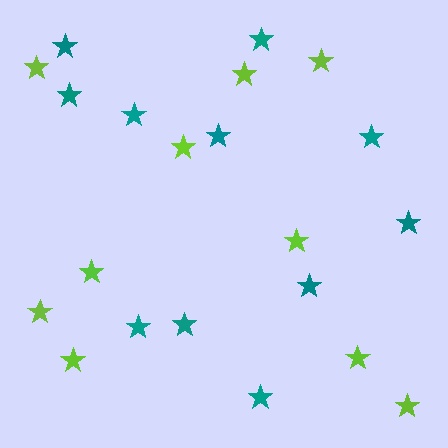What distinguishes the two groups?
There are 2 groups: one group of teal stars (11) and one group of lime stars (10).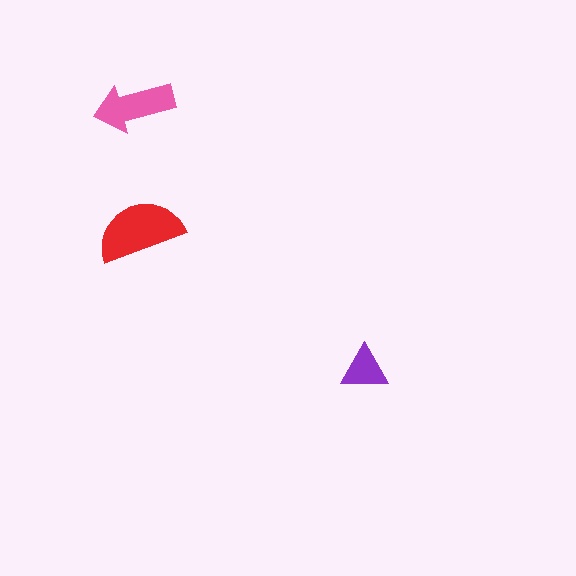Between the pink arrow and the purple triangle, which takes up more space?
The pink arrow.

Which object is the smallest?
The purple triangle.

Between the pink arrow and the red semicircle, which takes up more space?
The red semicircle.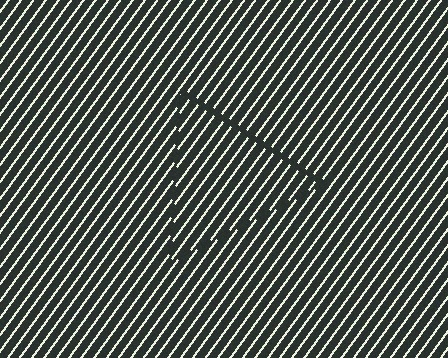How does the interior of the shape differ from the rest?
The interior of the shape contains the same grating, shifted by half a period — the contour is defined by the phase discontinuity where line-ends from the inner and outer gratings abut.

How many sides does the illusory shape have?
3 sides — the line-ends trace a triangle.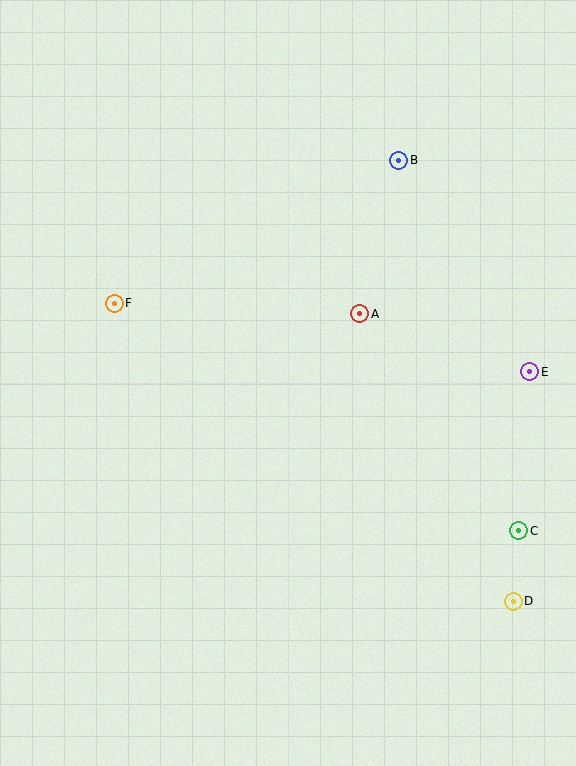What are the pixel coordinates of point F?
Point F is at (114, 303).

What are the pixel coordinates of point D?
Point D is at (513, 601).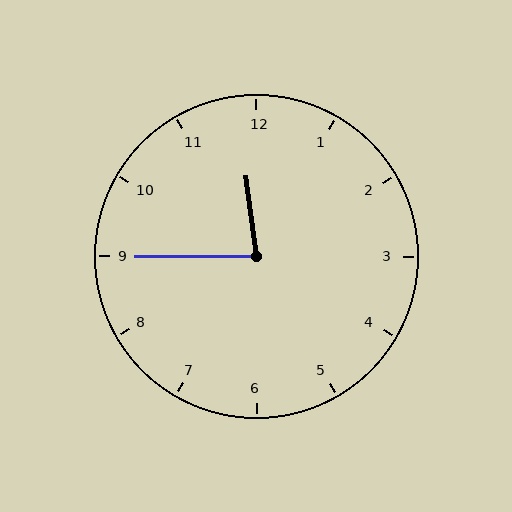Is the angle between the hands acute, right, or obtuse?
It is acute.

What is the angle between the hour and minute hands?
Approximately 82 degrees.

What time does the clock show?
11:45.